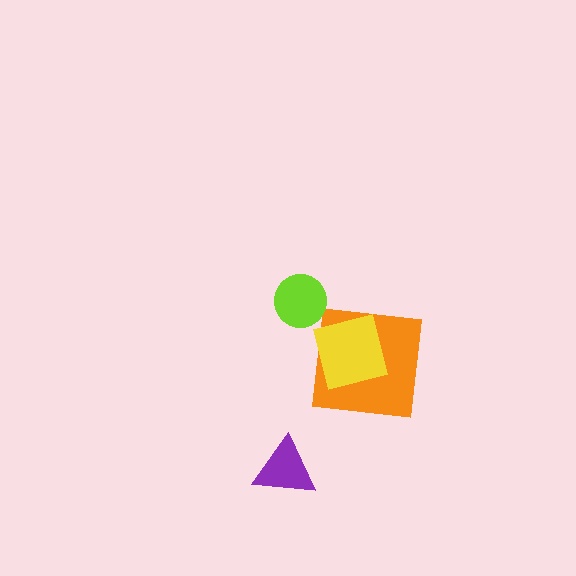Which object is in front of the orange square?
The yellow square is in front of the orange square.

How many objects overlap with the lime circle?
0 objects overlap with the lime circle.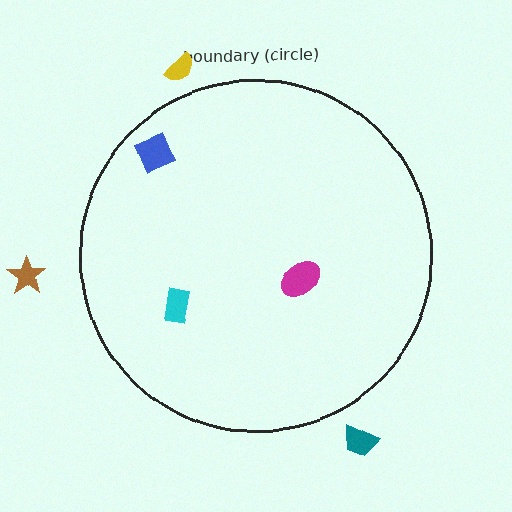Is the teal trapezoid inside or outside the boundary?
Outside.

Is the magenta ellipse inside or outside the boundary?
Inside.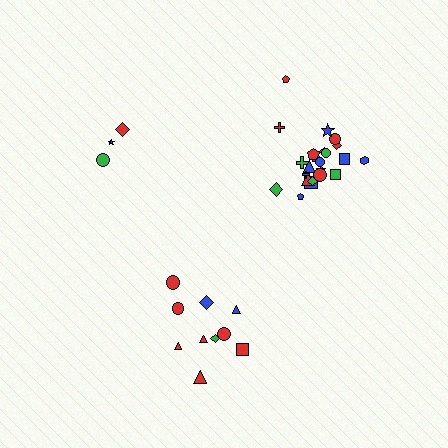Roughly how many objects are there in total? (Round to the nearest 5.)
Roughly 40 objects in total.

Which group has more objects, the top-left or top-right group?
The top-right group.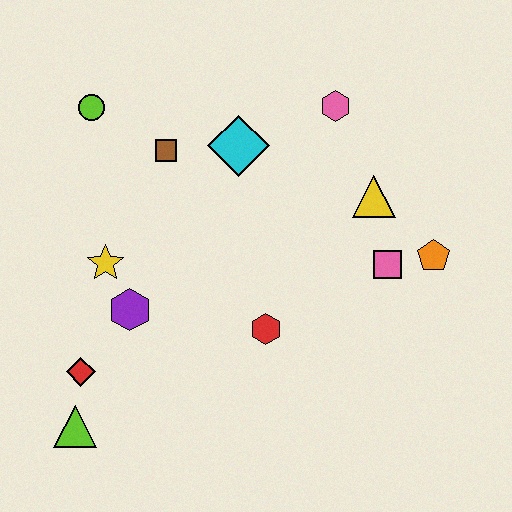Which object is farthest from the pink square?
The lime triangle is farthest from the pink square.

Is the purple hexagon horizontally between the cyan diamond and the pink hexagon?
No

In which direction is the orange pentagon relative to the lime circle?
The orange pentagon is to the right of the lime circle.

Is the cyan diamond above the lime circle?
No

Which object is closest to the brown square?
The cyan diamond is closest to the brown square.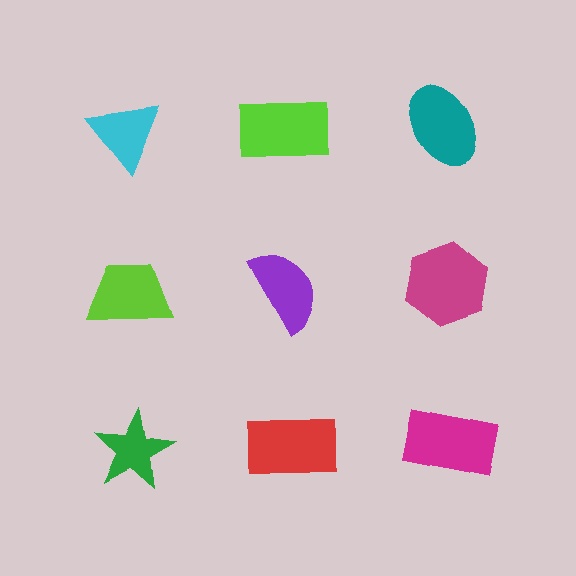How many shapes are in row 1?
3 shapes.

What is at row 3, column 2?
A red rectangle.